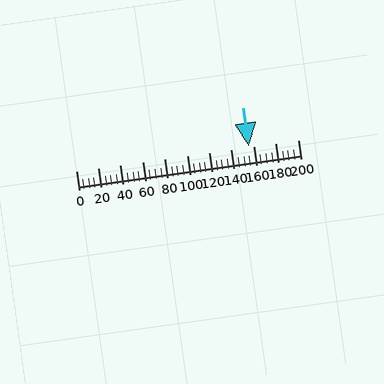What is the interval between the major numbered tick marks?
The major tick marks are spaced 20 units apart.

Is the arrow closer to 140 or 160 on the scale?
The arrow is closer to 160.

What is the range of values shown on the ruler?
The ruler shows values from 0 to 200.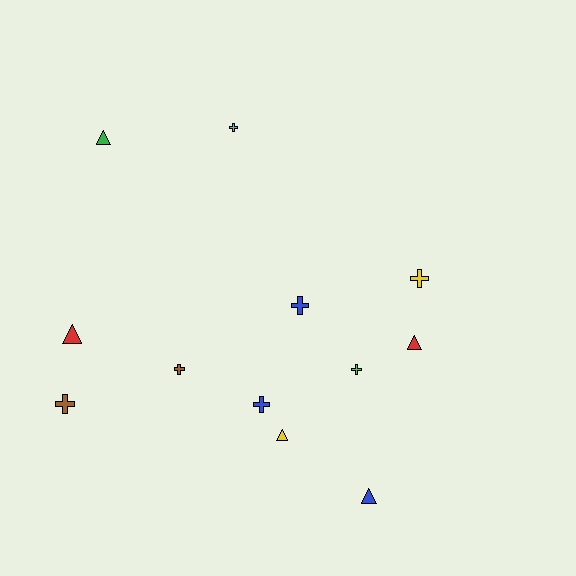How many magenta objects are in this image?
There are no magenta objects.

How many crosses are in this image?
There are 7 crosses.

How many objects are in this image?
There are 12 objects.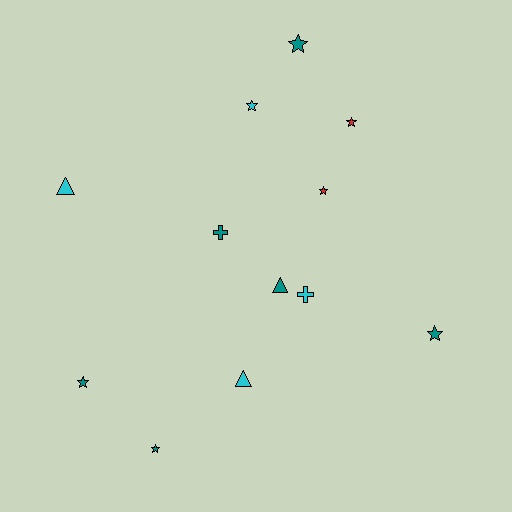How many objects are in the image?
There are 12 objects.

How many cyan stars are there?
There is 1 cyan star.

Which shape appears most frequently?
Star, with 7 objects.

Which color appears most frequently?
Teal, with 6 objects.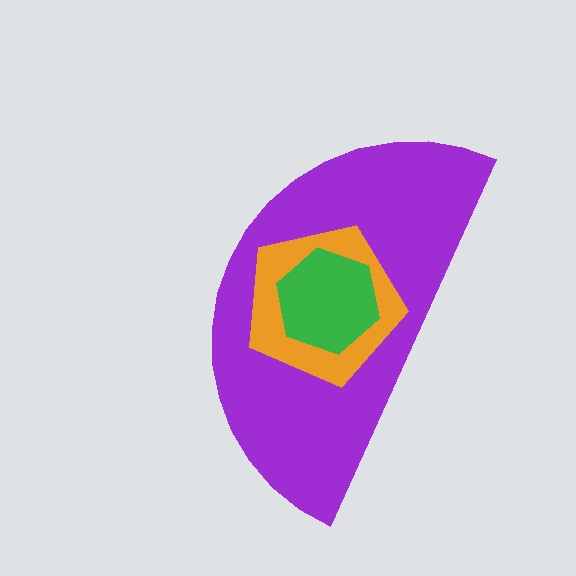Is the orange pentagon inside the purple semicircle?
Yes.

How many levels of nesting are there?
3.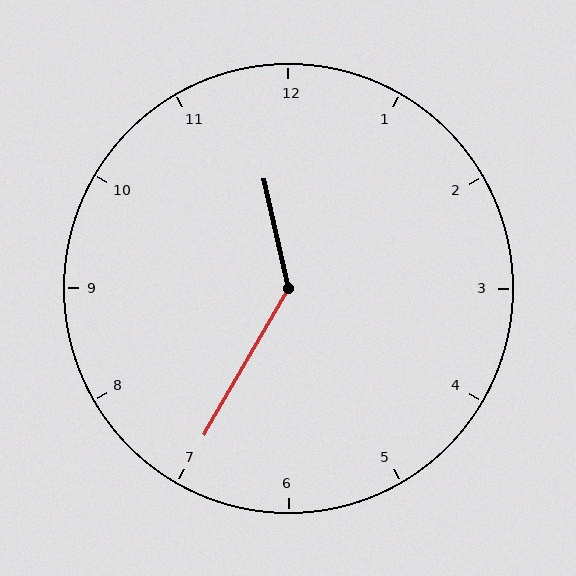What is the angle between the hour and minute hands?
Approximately 138 degrees.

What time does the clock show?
11:35.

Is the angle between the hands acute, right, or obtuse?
It is obtuse.